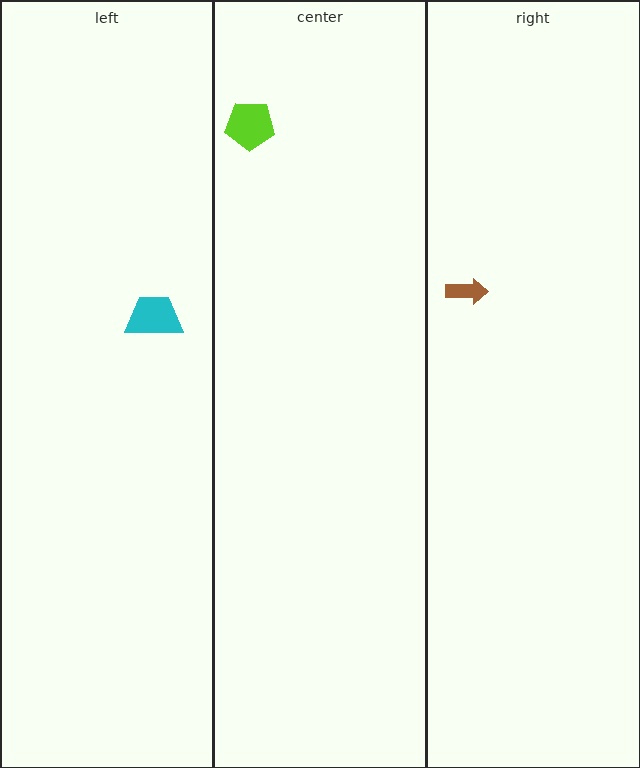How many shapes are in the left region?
1.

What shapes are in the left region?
The cyan trapezoid.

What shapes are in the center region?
The lime pentagon.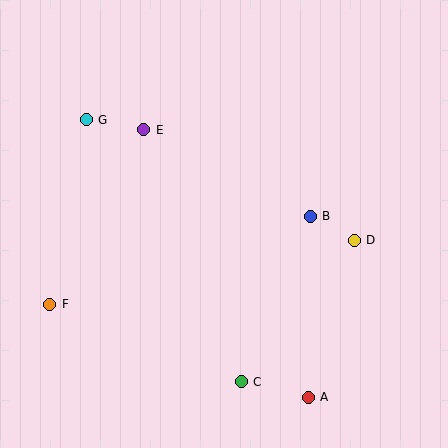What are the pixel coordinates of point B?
Point B is at (310, 216).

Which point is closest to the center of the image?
Point B at (310, 216) is closest to the center.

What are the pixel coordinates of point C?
Point C is at (241, 382).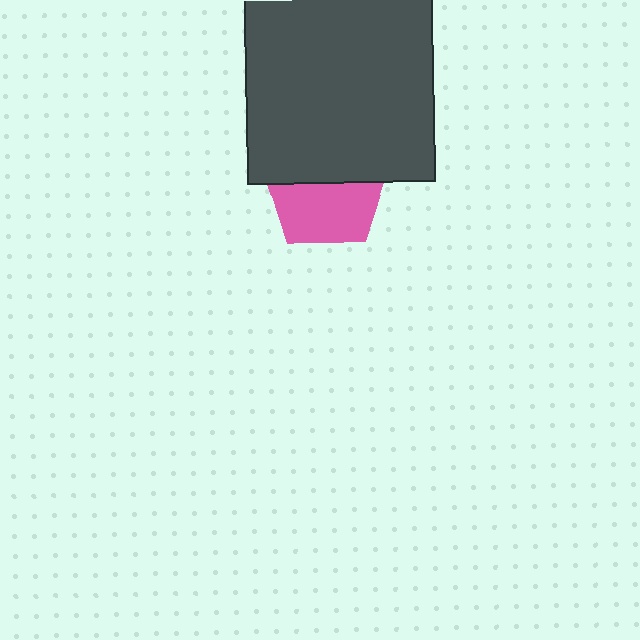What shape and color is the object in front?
The object in front is a dark gray square.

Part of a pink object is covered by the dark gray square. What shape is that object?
It is a pentagon.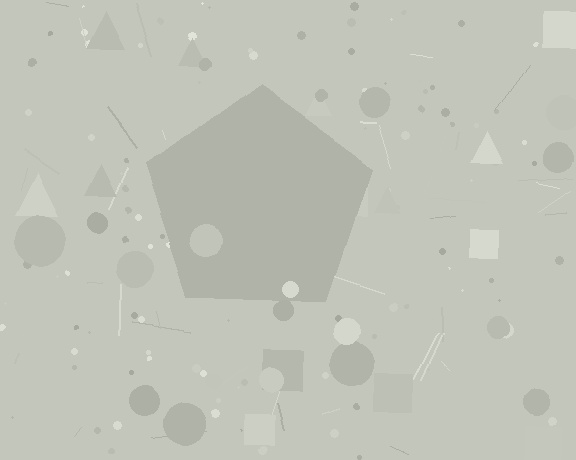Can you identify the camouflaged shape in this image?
The camouflaged shape is a pentagon.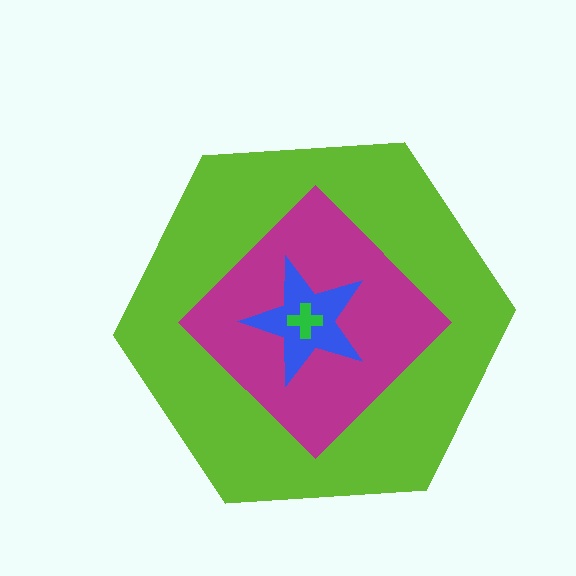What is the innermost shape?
The green cross.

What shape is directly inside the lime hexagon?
The magenta diamond.